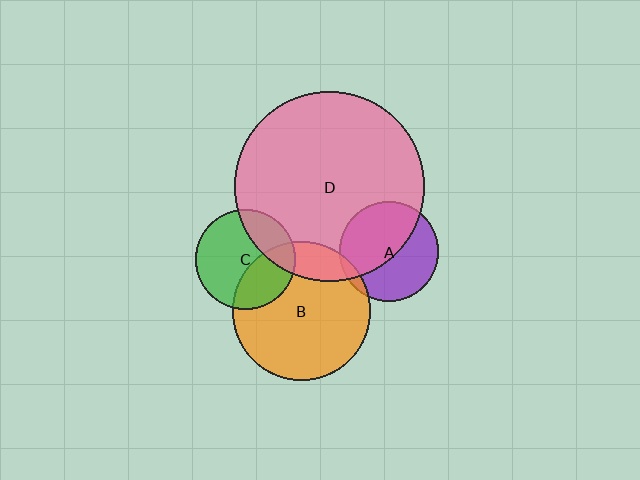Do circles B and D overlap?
Yes.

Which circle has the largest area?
Circle D (pink).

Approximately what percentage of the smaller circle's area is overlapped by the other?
Approximately 15%.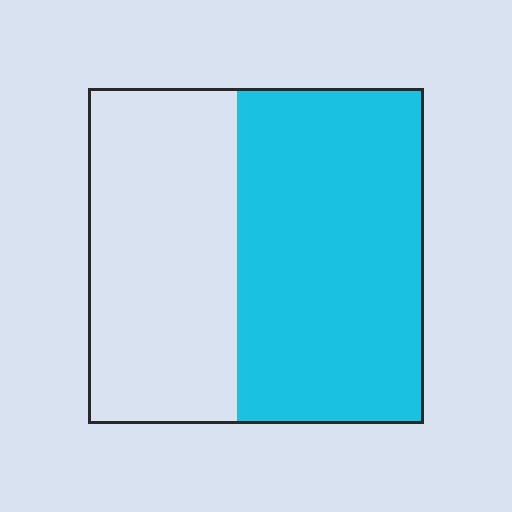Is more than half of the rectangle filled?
Yes.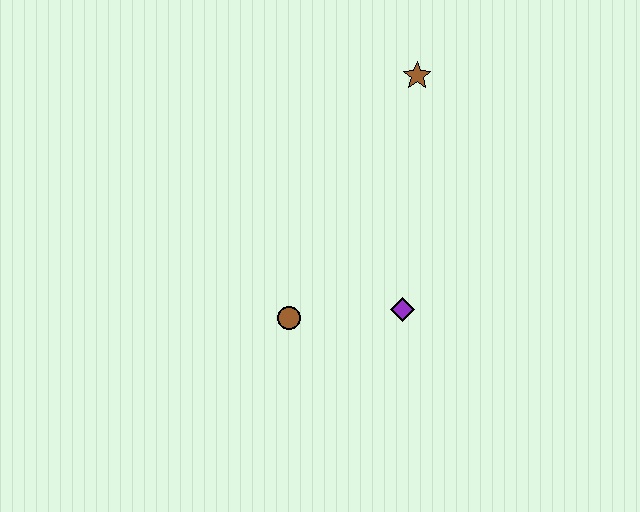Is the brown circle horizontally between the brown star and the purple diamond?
No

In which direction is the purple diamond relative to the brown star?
The purple diamond is below the brown star.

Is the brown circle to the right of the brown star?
No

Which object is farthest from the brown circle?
The brown star is farthest from the brown circle.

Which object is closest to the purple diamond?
The brown circle is closest to the purple diamond.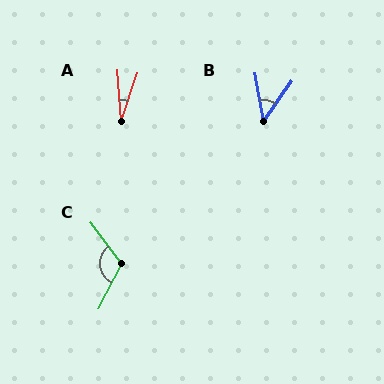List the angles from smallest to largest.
A (22°), B (45°), C (116°).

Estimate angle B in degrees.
Approximately 45 degrees.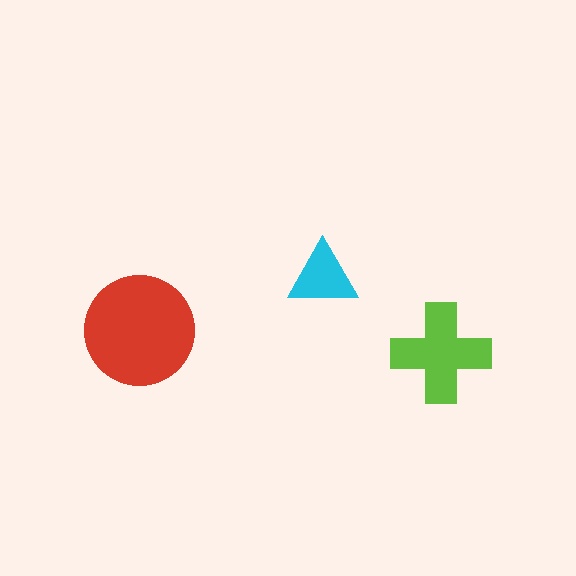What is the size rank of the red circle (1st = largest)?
1st.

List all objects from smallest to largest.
The cyan triangle, the lime cross, the red circle.